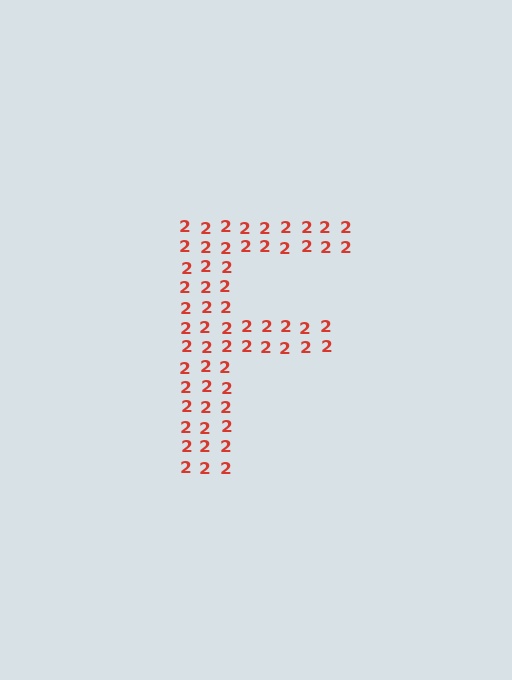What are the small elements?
The small elements are digit 2's.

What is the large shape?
The large shape is the letter F.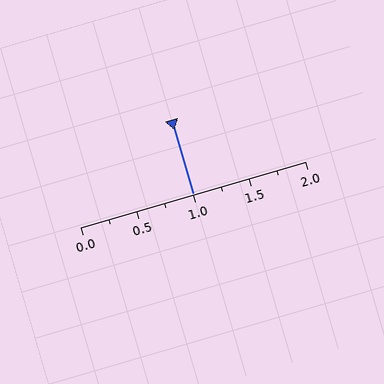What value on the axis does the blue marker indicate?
The marker indicates approximately 1.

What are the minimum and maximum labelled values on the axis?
The axis runs from 0.0 to 2.0.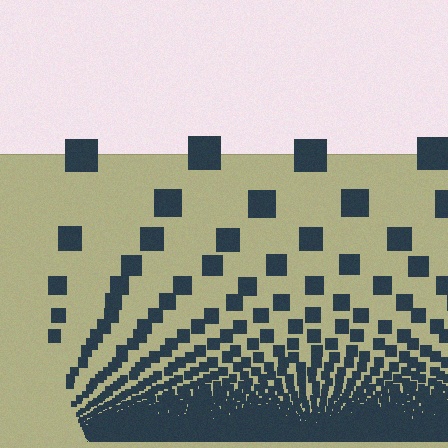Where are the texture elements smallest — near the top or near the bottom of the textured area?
Near the bottom.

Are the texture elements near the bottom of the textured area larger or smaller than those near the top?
Smaller. The gradient is inverted — elements near the bottom are smaller and denser.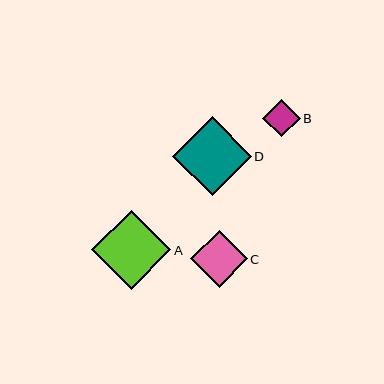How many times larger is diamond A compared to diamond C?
Diamond A is approximately 1.4 times the size of diamond C.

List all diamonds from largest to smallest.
From largest to smallest: A, D, C, B.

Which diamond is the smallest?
Diamond B is the smallest with a size of approximately 38 pixels.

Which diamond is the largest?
Diamond A is the largest with a size of approximately 79 pixels.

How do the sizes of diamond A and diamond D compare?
Diamond A and diamond D are approximately the same size.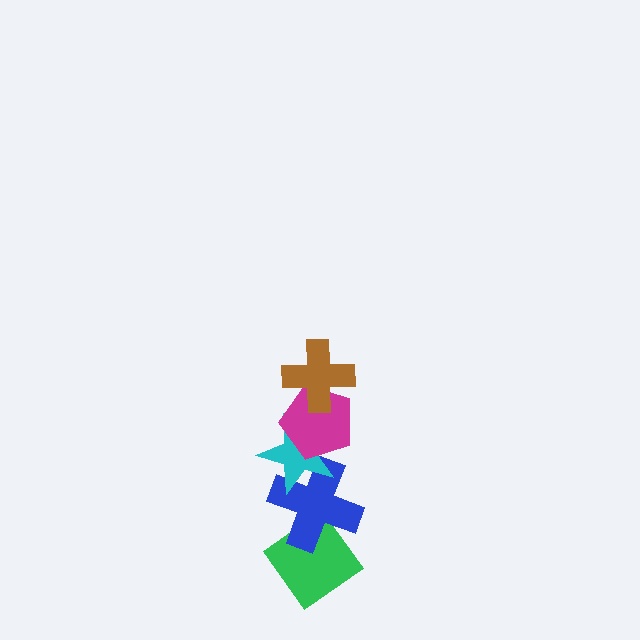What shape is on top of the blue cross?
The cyan star is on top of the blue cross.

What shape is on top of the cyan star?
The magenta pentagon is on top of the cyan star.